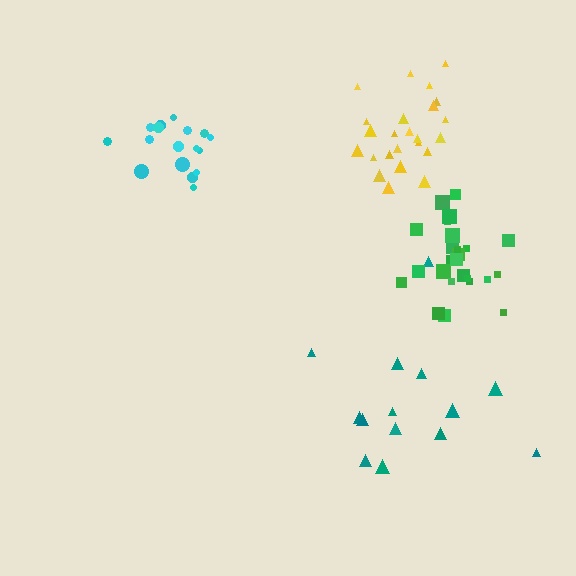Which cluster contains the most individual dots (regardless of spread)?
Green (26).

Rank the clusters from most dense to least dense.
green, yellow, cyan, teal.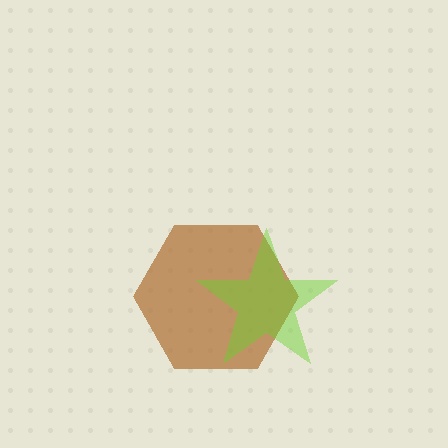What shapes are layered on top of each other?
The layered shapes are: a brown hexagon, a lime star.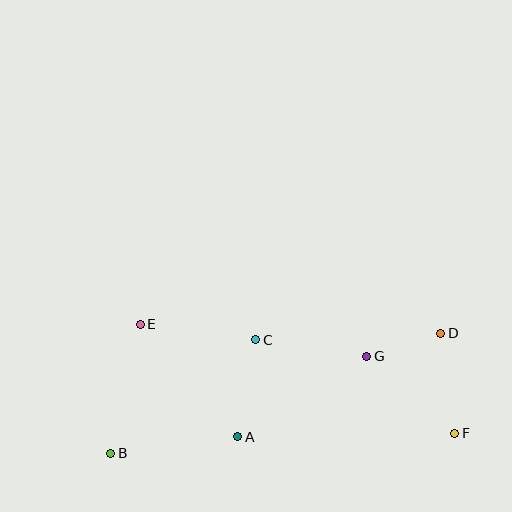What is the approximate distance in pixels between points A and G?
The distance between A and G is approximately 152 pixels.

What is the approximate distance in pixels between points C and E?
The distance between C and E is approximately 116 pixels.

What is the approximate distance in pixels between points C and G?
The distance between C and G is approximately 112 pixels.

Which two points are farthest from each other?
Points B and D are farthest from each other.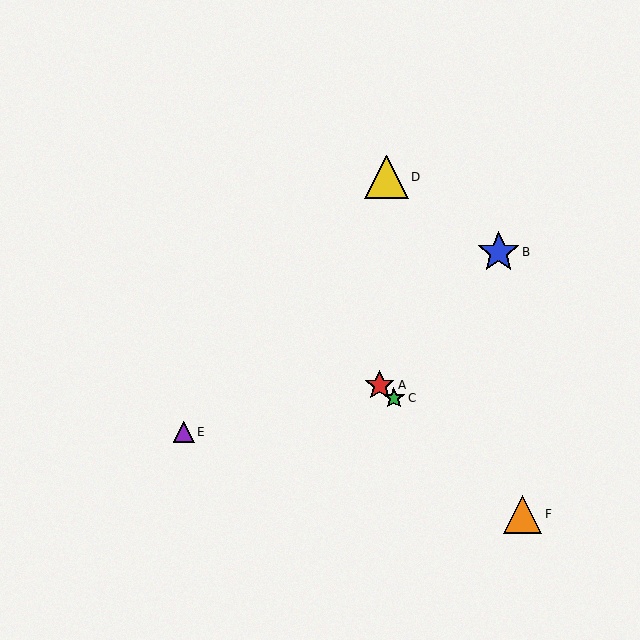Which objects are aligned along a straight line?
Objects A, C, F are aligned along a straight line.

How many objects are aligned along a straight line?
3 objects (A, C, F) are aligned along a straight line.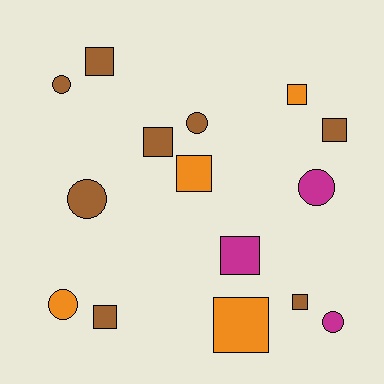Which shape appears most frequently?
Square, with 9 objects.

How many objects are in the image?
There are 15 objects.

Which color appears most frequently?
Brown, with 8 objects.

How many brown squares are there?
There are 5 brown squares.